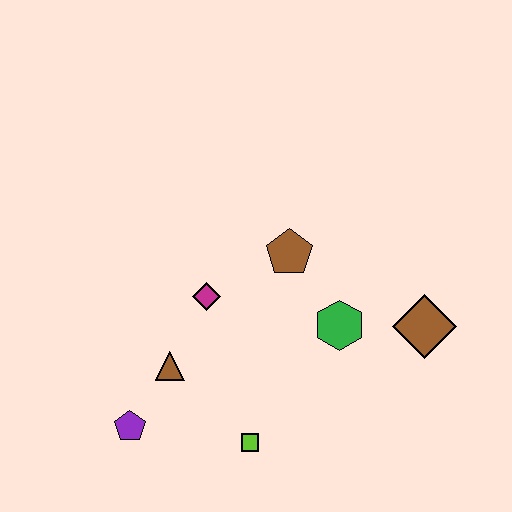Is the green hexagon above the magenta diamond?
No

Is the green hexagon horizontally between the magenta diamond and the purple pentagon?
No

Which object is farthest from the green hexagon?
The purple pentagon is farthest from the green hexagon.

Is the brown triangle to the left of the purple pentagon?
No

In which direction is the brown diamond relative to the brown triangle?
The brown diamond is to the right of the brown triangle.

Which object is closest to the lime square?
The brown triangle is closest to the lime square.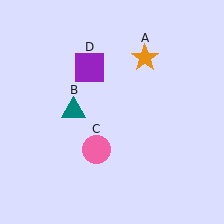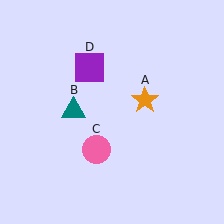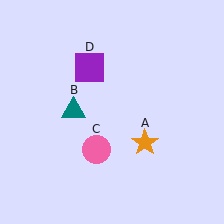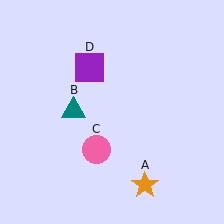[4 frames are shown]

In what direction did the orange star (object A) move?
The orange star (object A) moved down.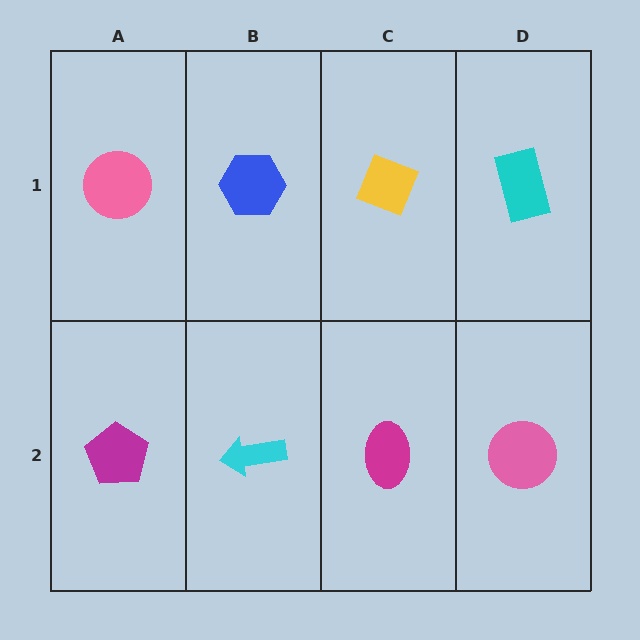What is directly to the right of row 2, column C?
A pink circle.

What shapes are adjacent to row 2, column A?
A pink circle (row 1, column A), a cyan arrow (row 2, column B).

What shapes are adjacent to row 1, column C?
A magenta ellipse (row 2, column C), a blue hexagon (row 1, column B), a cyan rectangle (row 1, column D).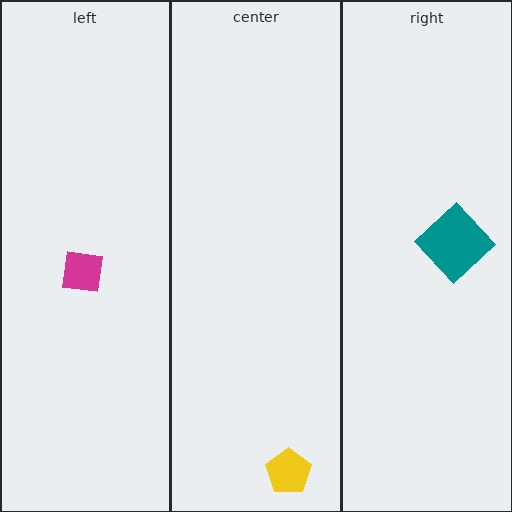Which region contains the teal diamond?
The right region.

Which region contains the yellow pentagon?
The center region.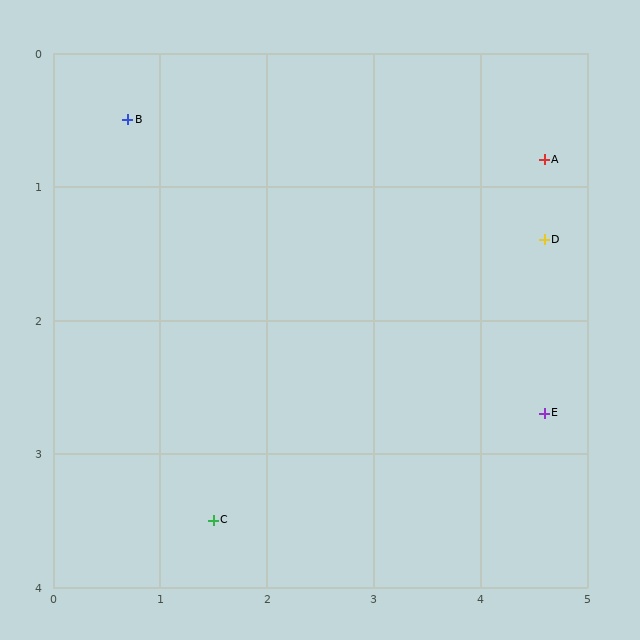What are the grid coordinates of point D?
Point D is at approximately (4.6, 1.4).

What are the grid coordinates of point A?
Point A is at approximately (4.6, 0.8).